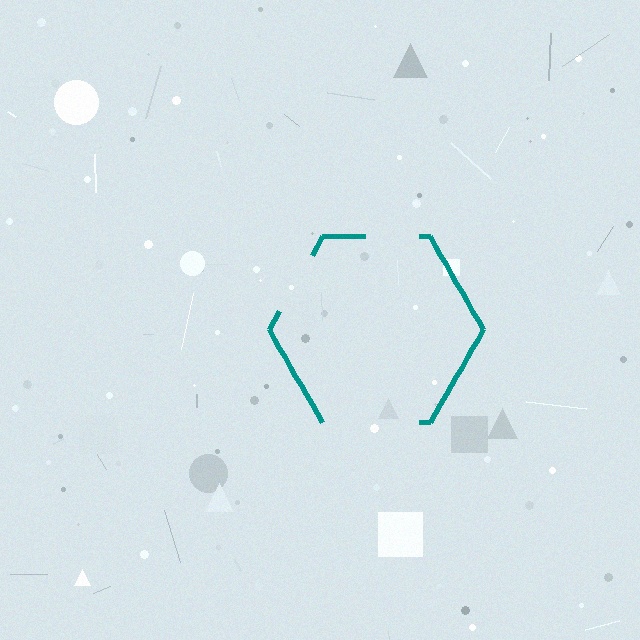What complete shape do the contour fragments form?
The contour fragments form a hexagon.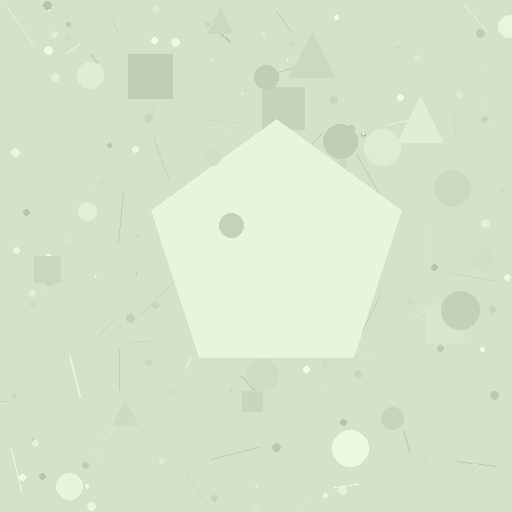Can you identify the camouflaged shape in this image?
The camouflaged shape is a pentagon.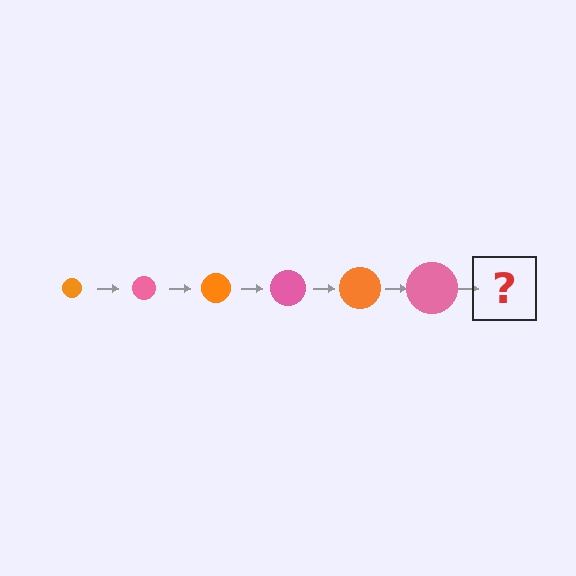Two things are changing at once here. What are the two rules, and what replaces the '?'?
The two rules are that the circle grows larger each step and the color cycles through orange and pink. The '?' should be an orange circle, larger than the previous one.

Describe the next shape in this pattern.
It should be an orange circle, larger than the previous one.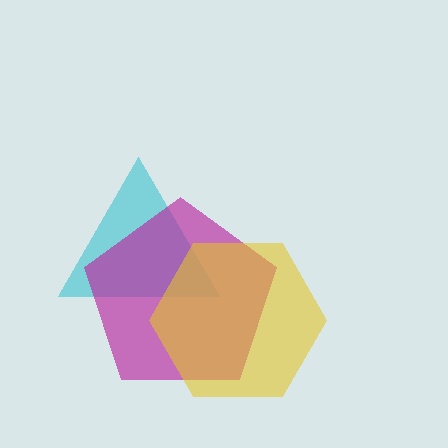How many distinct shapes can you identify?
There are 3 distinct shapes: a cyan triangle, a magenta pentagon, a yellow hexagon.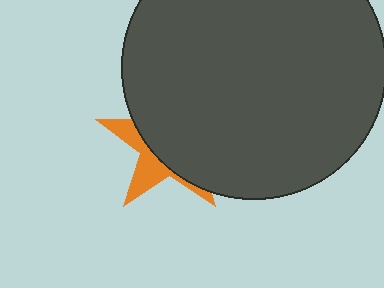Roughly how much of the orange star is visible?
A small part of it is visible (roughly 32%).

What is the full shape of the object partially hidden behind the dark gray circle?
The partially hidden object is an orange star.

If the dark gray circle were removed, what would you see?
You would see the complete orange star.